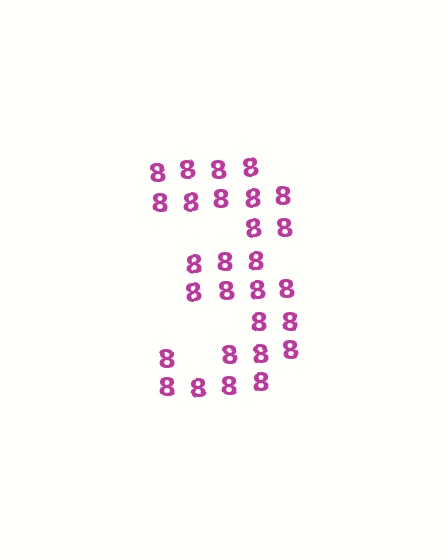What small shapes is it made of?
It is made of small digit 8's.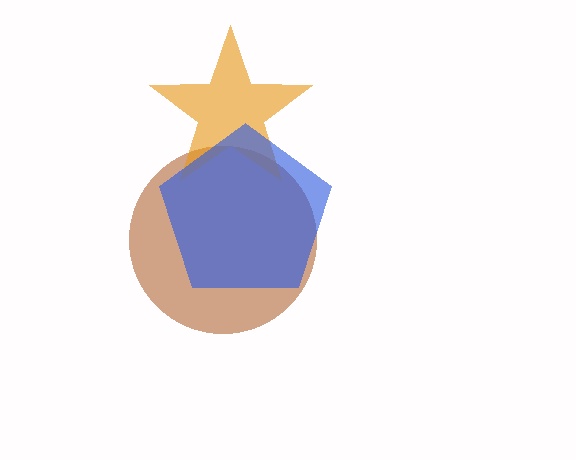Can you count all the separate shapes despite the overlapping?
Yes, there are 3 separate shapes.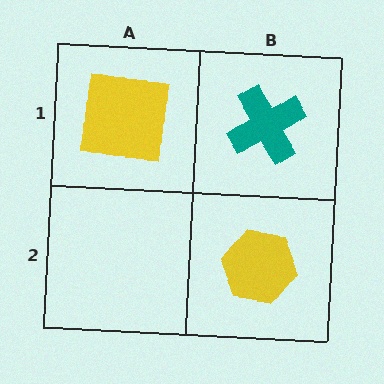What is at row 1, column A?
A yellow square.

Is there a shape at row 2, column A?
No, that cell is empty.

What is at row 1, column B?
A teal cross.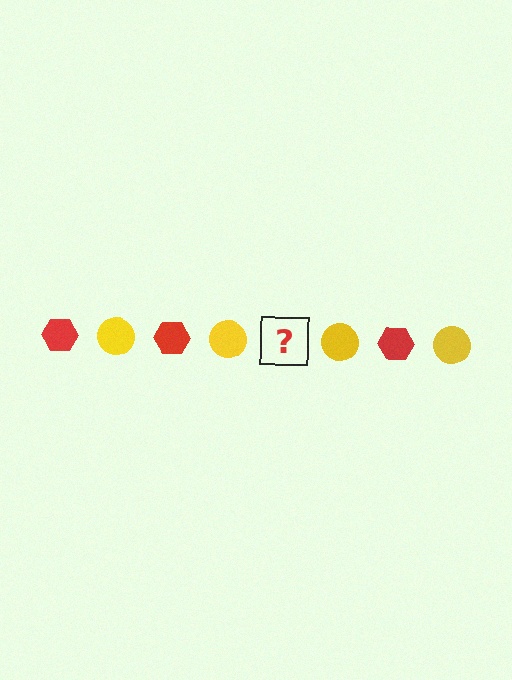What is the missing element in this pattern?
The missing element is a red hexagon.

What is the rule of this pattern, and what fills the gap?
The rule is that the pattern alternates between red hexagon and yellow circle. The gap should be filled with a red hexagon.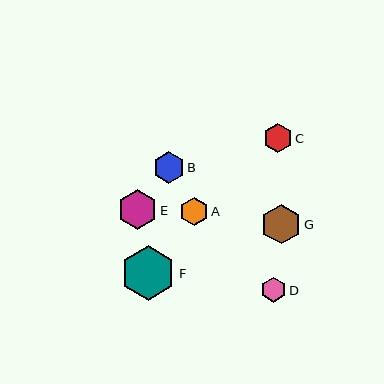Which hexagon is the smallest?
Hexagon D is the smallest with a size of approximately 25 pixels.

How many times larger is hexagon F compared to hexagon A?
Hexagon F is approximately 2.0 times the size of hexagon A.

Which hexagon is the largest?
Hexagon F is the largest with a size of approximately 55 pixels.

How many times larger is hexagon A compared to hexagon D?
Hexagon A is approximately 1.1 times the size of hexagon D.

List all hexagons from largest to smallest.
From largest to smallest: F, G, E, B, C, A, D.